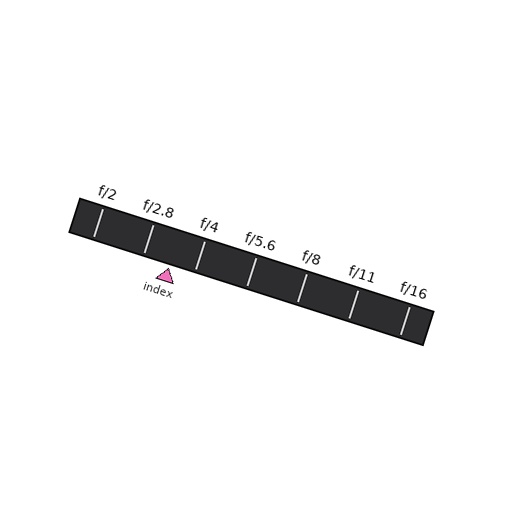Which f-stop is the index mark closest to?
The index mark is closest to f/4.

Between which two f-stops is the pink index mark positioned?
The index mark is between f/2.8 and f/4.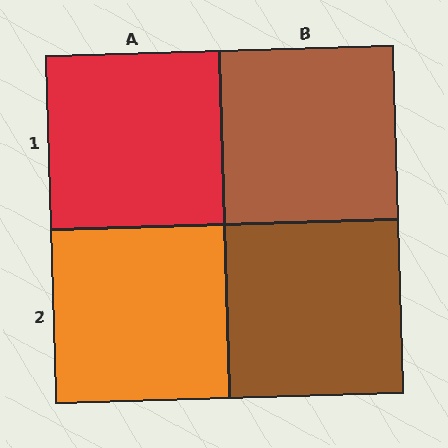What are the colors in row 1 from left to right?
Red, brown.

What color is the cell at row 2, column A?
Orange.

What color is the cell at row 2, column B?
Brown.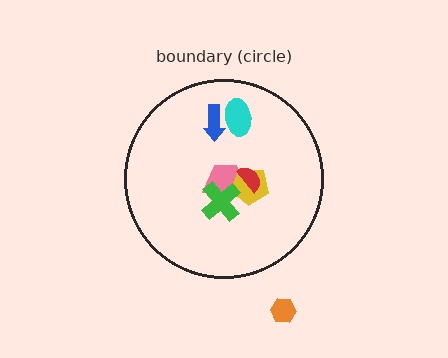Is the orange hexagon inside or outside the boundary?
Outside.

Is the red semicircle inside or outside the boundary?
Inside.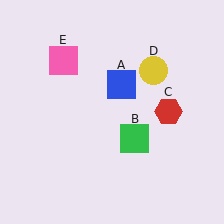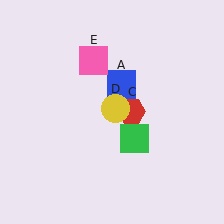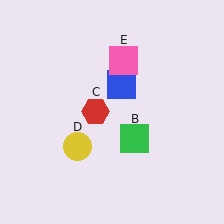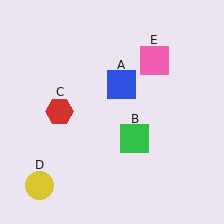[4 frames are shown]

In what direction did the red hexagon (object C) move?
The red hexagon (object C) moved left.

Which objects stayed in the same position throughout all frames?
Blue square (object A) and green square (object B) remained stationary.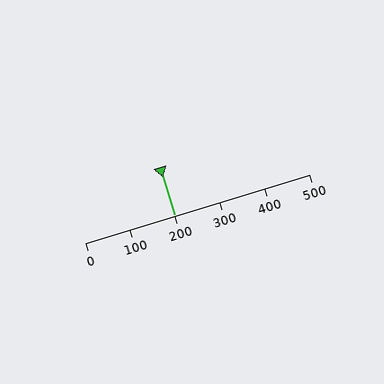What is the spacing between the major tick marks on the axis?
The major ticks are spaced 100 apart.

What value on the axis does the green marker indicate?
The marker indicates approximately 200.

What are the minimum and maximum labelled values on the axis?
The axis runs from 0 to 500.